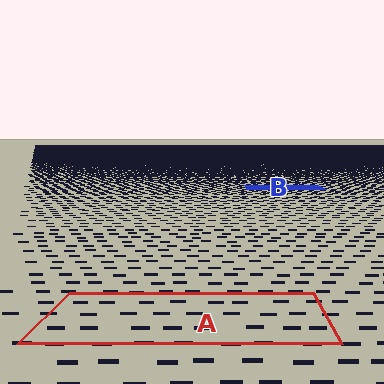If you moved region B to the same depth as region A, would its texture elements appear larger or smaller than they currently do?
They would appear larger. At a closer depth, the same texture elements are projected at a bigger on-screen size.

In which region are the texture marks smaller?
The texture marks are smaller in region B, because it is farther away.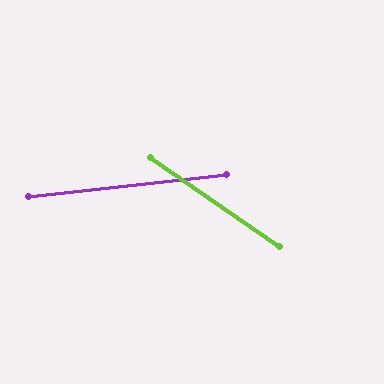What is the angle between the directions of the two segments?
Approximately 41 degrees.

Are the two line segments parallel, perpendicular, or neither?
Neither parallel nor perpendicular — they differ by about 41°.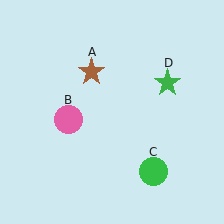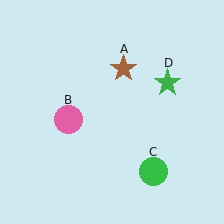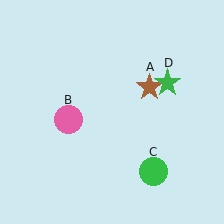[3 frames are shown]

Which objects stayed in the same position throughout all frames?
Pink circle (object B) and green circle (object C) and green star (object D) remained stationary.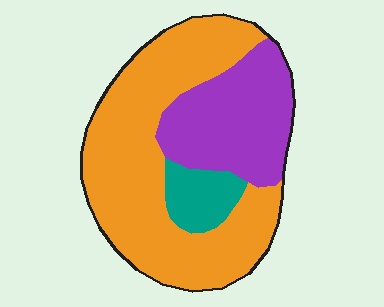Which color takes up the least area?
Teal, at roughly 10%.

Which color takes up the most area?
Orange, at roughly 60%.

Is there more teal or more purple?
Purple.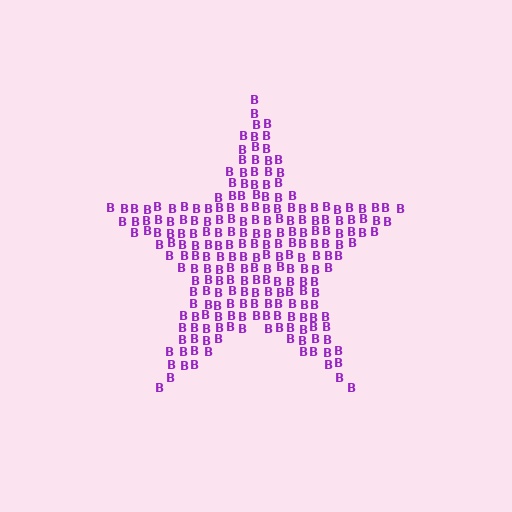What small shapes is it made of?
It is made of small letter B's.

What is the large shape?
The large shape is a star.